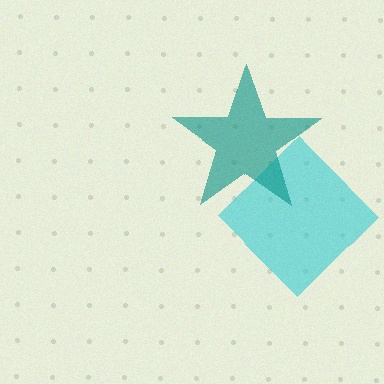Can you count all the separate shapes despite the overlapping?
Yes, there are 2 separate shapes.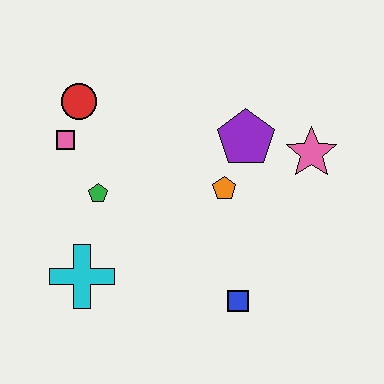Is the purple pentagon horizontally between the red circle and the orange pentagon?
No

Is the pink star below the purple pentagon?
Yes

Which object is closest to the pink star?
The purple pentagon is closest to the pink star.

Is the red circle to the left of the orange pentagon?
Yes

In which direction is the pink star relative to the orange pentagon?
The pink star is to the right of the orange pentagon.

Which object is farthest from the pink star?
The cyan cross is farthest from the pink star.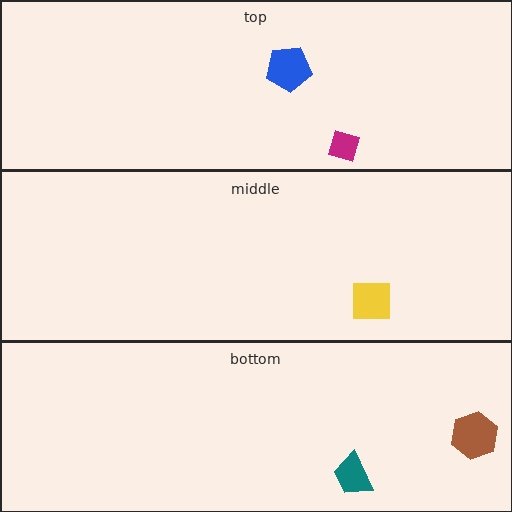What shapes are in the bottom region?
The teal trapezoid, the brown hexagon.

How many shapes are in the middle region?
1.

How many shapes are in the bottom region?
2.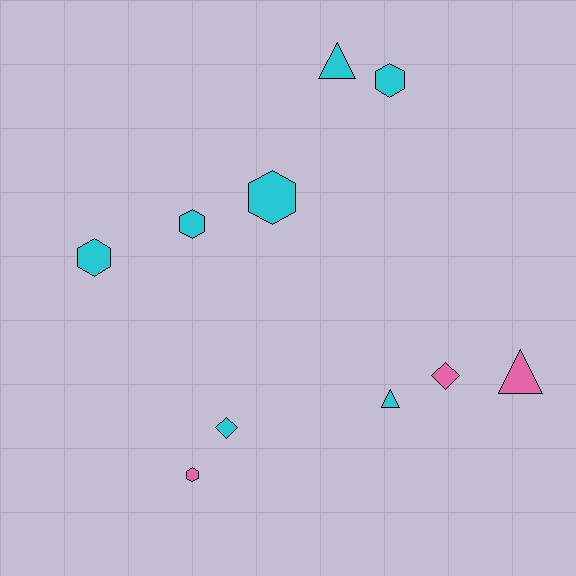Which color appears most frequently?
Cyan, with 7 objects.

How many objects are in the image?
There are 10 objects.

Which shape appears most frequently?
Hexagon, with 5 objects.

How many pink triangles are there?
There is 1 pink triangle.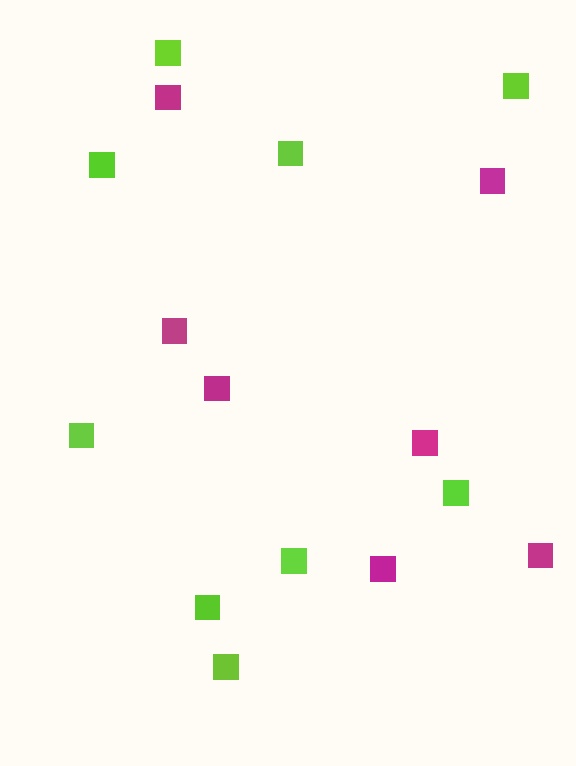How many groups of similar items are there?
There are 2 groups: one group of magenta squares (7) and one group of lime squares (9).